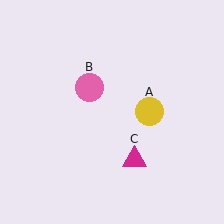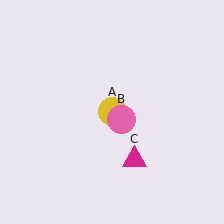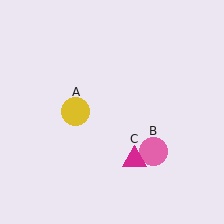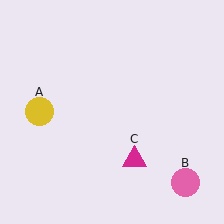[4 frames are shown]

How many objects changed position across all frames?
2 objects changed position: yellow circle (object A), pink circle (object B).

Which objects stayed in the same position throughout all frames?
Magenta triangle (object C) remained stationary.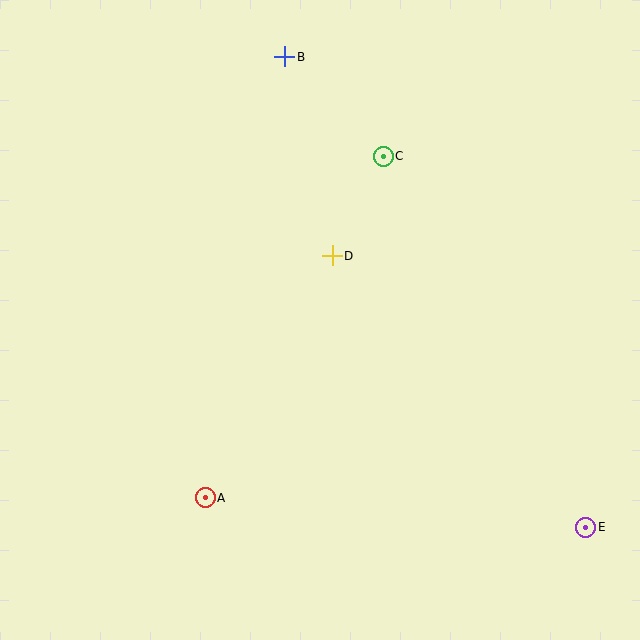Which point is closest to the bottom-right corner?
Point E is closest to the bottom-right corner.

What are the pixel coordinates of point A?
Point A is at (205, 498).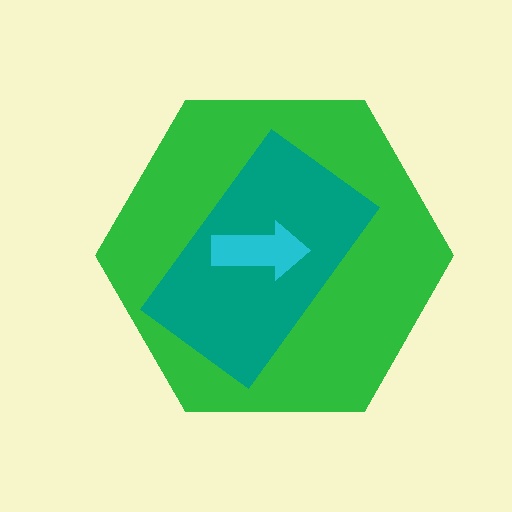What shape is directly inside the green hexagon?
The teal rectangle.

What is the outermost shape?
The green hexagon.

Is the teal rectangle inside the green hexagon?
Yes.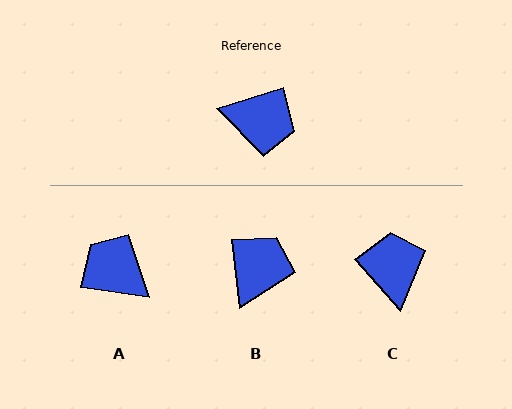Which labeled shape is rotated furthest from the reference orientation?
A, about 154 degrees away.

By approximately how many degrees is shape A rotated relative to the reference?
Approximately 154 degrees counter-clockwise.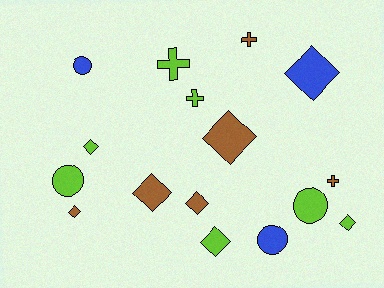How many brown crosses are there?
There are 2 brown crosses.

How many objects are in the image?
There are 16 objects.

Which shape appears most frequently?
Diamond, with 8 objects.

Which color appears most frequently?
Lime, with 7 objects.